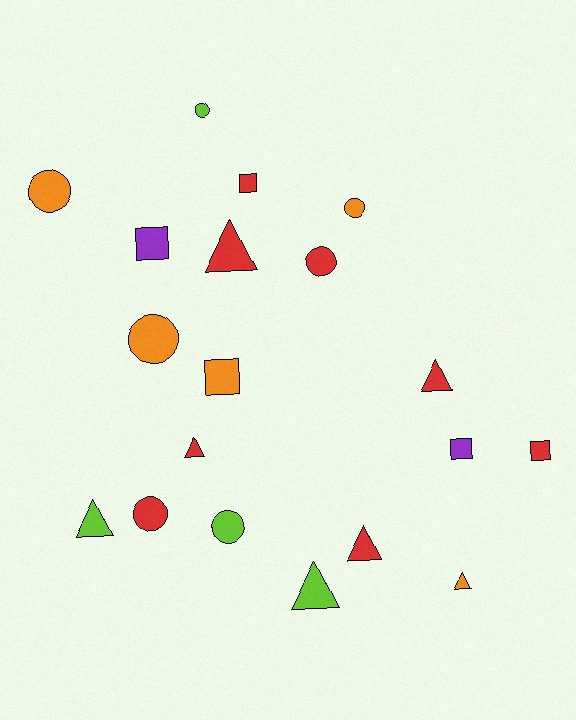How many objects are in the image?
There are 19 objects.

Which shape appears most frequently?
Circle, with 7 objects.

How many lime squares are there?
There are no lime squares.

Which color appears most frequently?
Red, with 8 objects.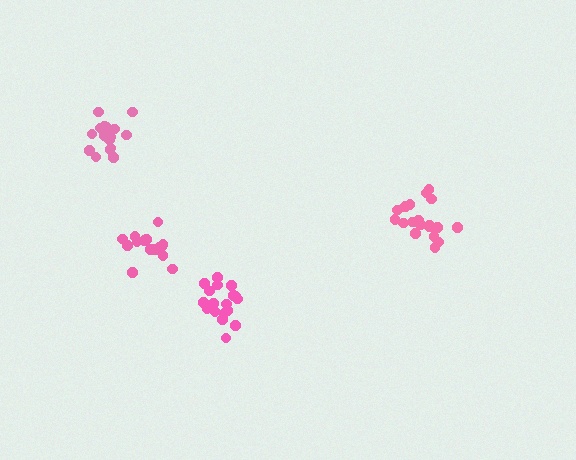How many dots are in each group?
Group 1: 18 dots, Group 2: 15 dots, Group 3: 19 dots, Group 4: 18 dots (70 total).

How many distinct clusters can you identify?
There are 4 distinct clusters.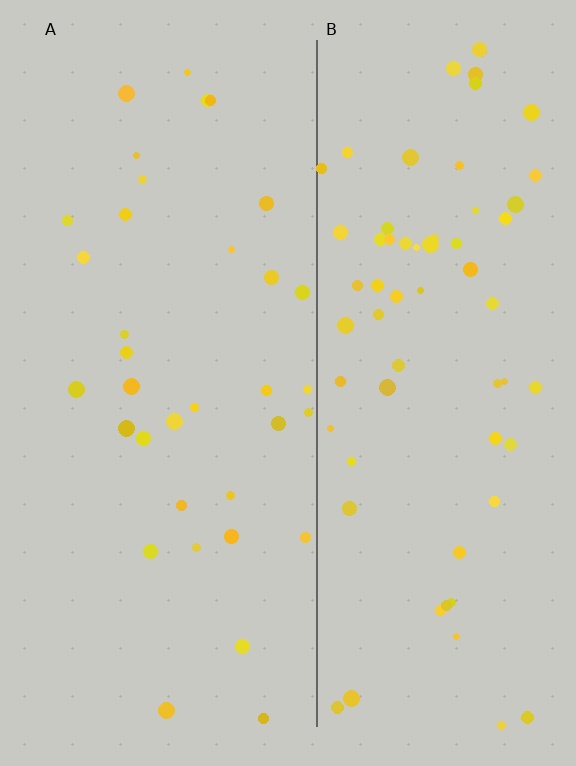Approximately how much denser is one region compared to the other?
Approximately 1.9× — region B over region A.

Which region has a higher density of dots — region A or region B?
B (the right).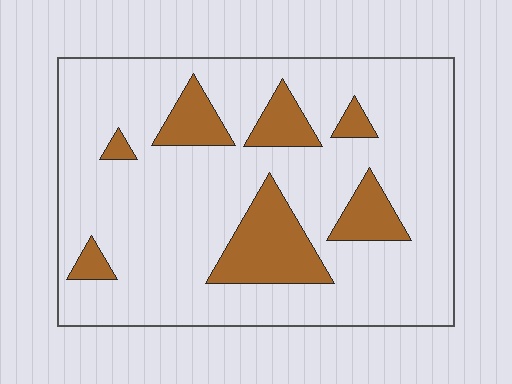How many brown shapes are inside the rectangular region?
7.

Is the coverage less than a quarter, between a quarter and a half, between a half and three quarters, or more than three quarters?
Less than a quarter.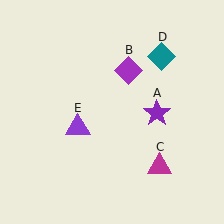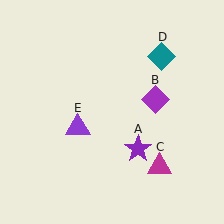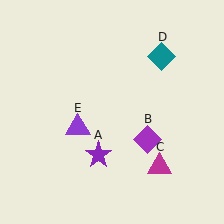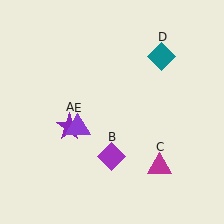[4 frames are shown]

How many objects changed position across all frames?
2 objects changed position: purple star (object A), purple diamond (object B).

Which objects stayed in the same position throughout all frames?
Magenta triangle (object C) and teal diamond (object D) and purple triangle (object E) remained stationary.